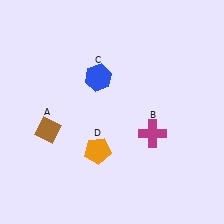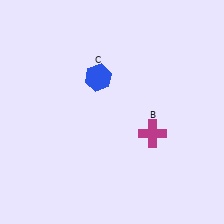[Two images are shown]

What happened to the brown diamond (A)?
The brown diamond (A) was removed in Image 2. It was in the bottom-left area of Image 1.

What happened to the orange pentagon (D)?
The orange pentagon (D) was removed in Image 2. It was in the bottom-left area of Image 1.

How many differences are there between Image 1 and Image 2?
There are 2 differences between the two images.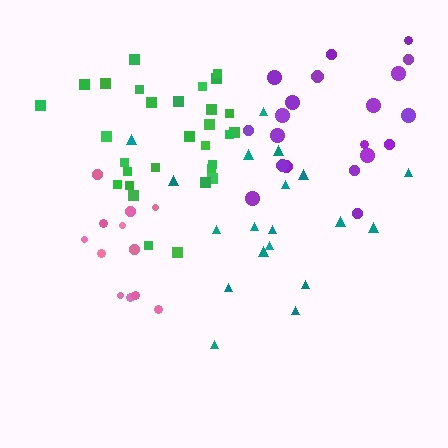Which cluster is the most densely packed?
Pink.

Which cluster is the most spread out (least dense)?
Purple.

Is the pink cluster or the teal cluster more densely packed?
Pink.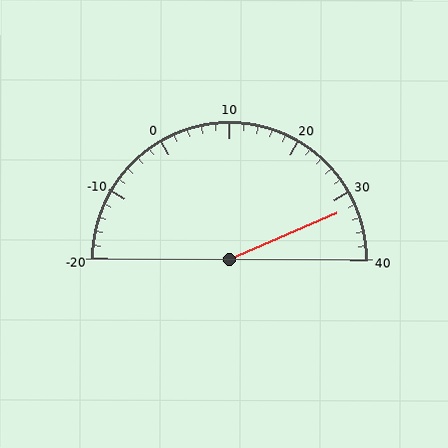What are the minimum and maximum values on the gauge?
The gauge ranges from -20 to 40.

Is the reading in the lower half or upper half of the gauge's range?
The reading is in the upper half of the range (-20 to 40).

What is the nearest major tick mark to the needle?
The nearest major tick mark is 30.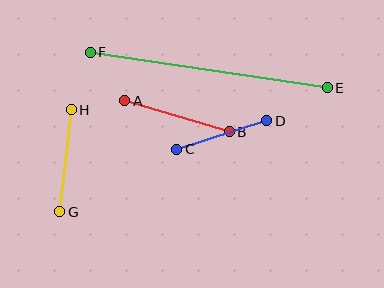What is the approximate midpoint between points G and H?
The midpoint is at approximately (65, 161) pixels.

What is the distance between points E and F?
The distance is approximately 239 pixels.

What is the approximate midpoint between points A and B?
The midpoint is at approximately (177, 116) pixels.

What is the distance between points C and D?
The distance is approximately 95 pixels.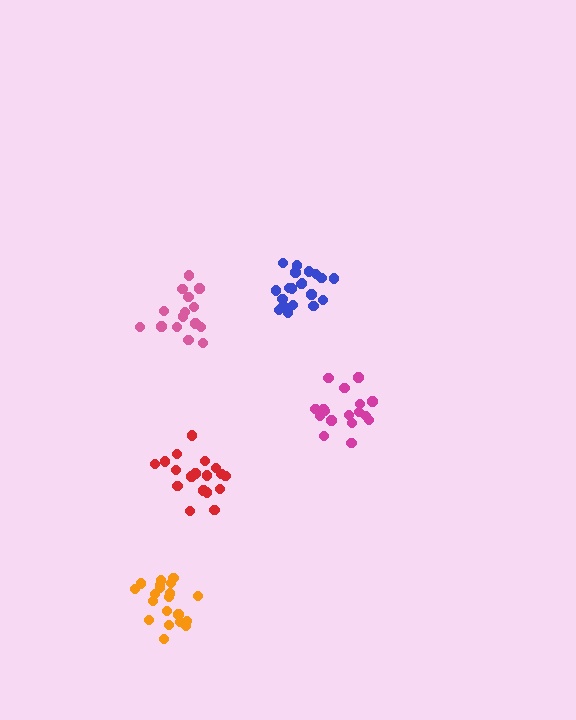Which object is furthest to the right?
The magenta cluster is rightmost.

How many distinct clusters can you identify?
There are 5 distinct clusters.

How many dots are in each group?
Group 1: 18 dots, Group 2: 15 dots, Group 3: 21 dots, Group 4: 20 dots, Group 5: 17 dots (91 total).